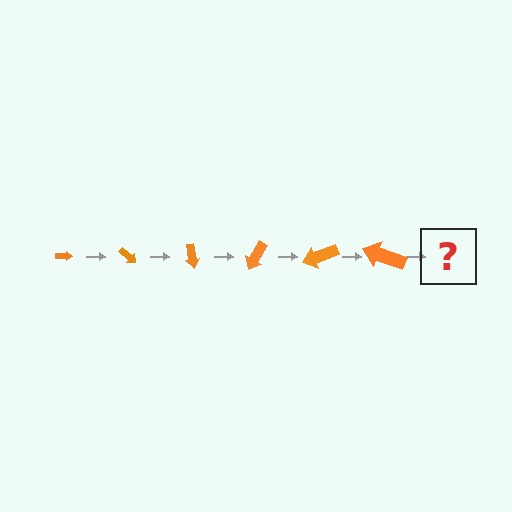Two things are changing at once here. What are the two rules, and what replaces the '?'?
The two rules are that the arrow grows larger each step and it rotates 40 degrees each step. The '?' should be an arrow, larger than the previous one and rotated 240 degrees from the start.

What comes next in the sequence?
The next element should be an arrow, larger than the previous one and rotated 240 degrees from the start.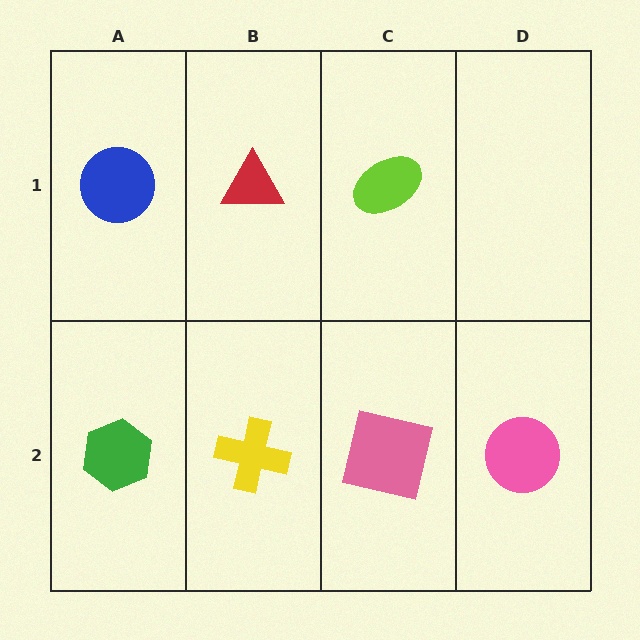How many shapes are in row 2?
4 shapes.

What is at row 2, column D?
A pink circle.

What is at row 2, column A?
A green hexagon.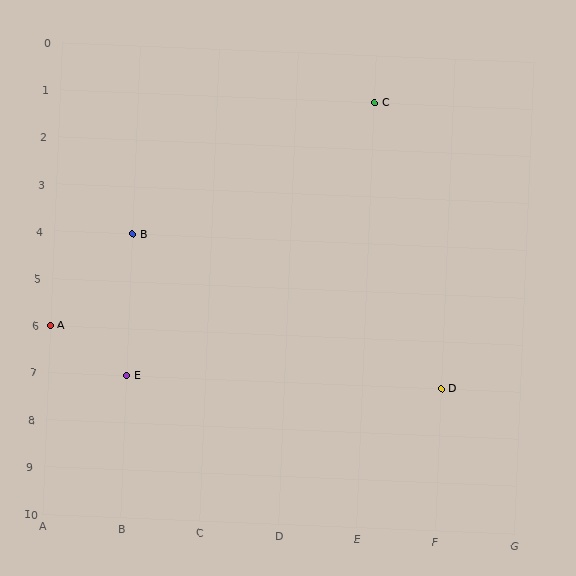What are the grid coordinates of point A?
Point A is at grid coordinates (A, 6).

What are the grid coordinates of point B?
Point B is at grid coordinates (B, 4).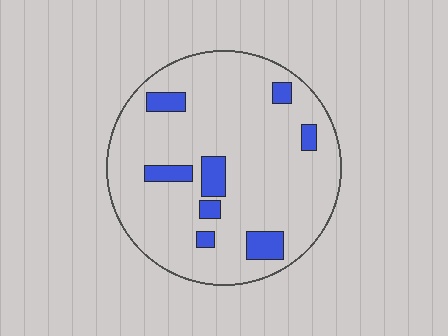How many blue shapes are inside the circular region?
8.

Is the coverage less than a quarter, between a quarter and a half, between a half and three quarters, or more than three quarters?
Less than a quarter.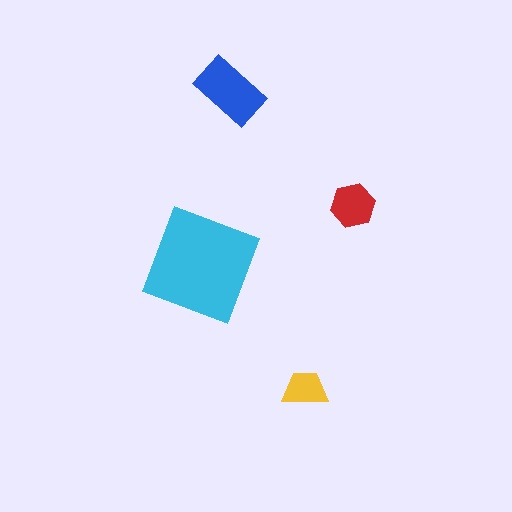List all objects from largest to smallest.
The cyan square, the blue rectangle, the red hexagon, the yellow trapezoid.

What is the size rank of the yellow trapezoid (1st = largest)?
4th.